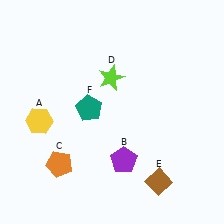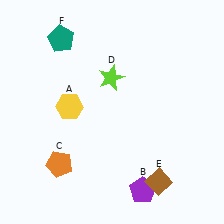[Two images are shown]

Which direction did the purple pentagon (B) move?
The purple pentagon (B) moved down.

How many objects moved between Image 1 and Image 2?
3 objects moved between the two images.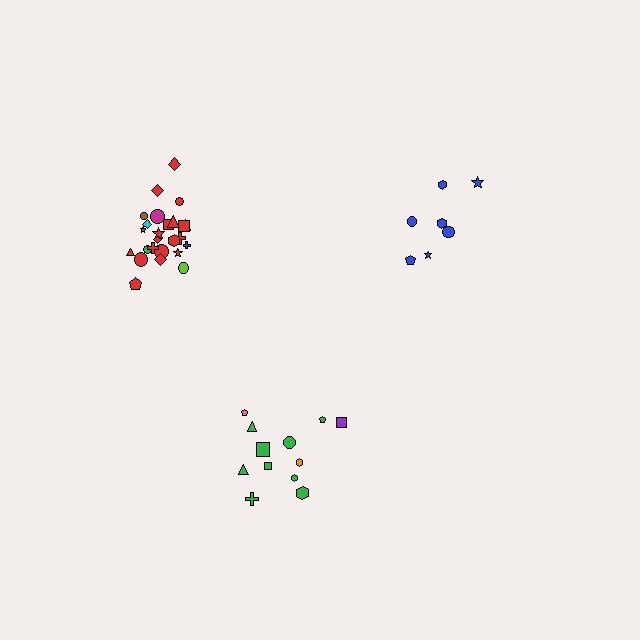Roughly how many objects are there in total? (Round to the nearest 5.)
Roughly 45 objects in total.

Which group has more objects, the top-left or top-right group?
The top-left group.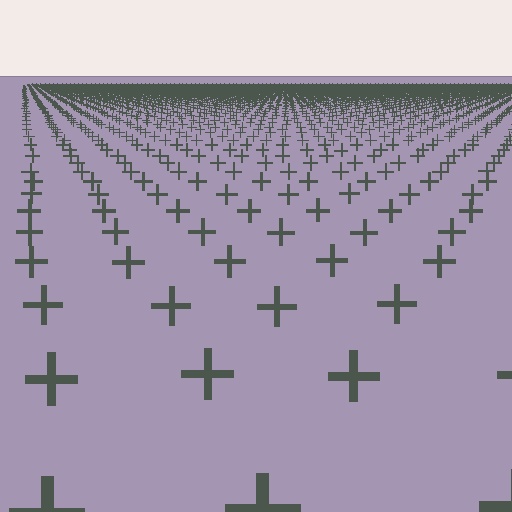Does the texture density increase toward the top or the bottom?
Density increases toward the top.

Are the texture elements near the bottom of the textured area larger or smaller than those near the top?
Larger. Near the bottom, elements are closer to the viewer and appear at a bigger on-screen size.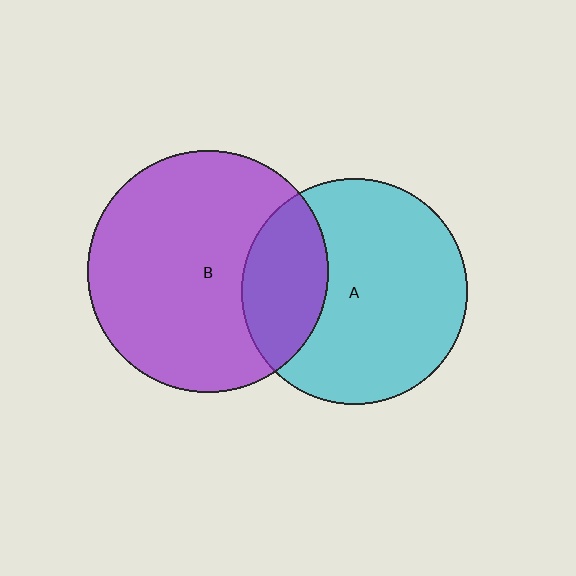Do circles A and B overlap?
Yes.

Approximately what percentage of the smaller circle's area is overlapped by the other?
Approximately 25%.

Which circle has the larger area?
Circle B (purple).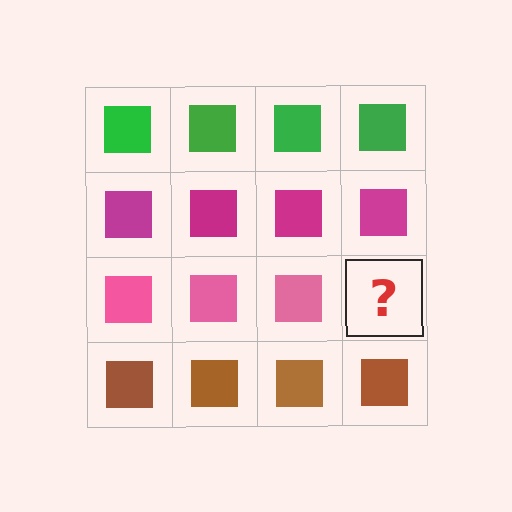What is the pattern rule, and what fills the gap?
The rule is that each row has a consistent color. The gap should be filled with a pink square.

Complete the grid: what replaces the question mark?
The question mark should be replaced with a pink square.